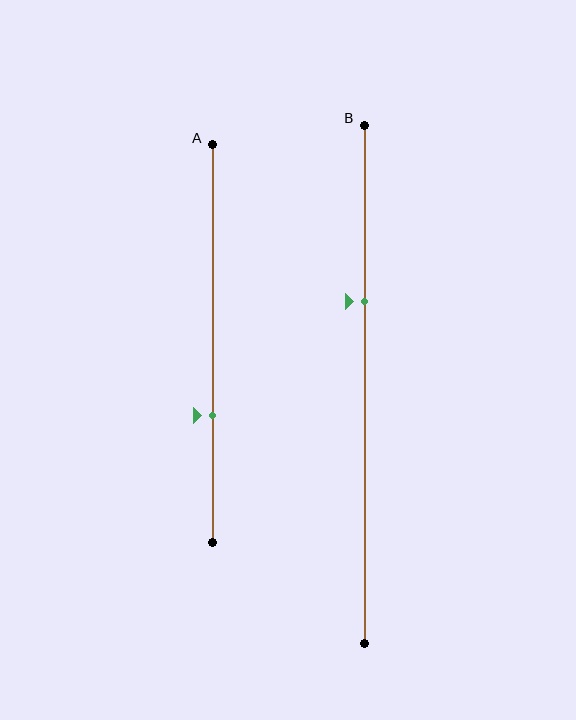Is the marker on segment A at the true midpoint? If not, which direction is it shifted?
No, the marker on segment A is shifted downward by about 18% of the segment length.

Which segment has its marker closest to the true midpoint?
Segment B has its marker closest to the true midpoint.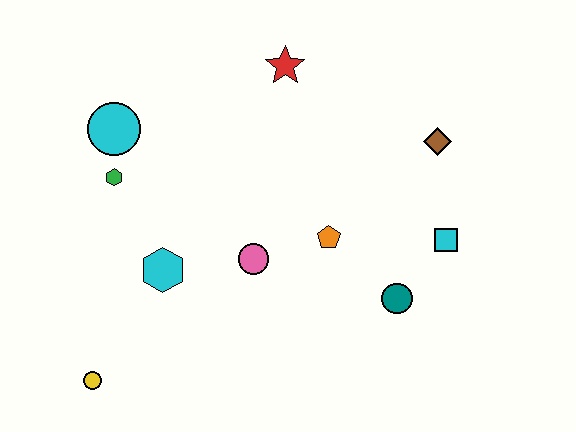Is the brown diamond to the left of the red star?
No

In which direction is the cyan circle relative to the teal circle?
The cyan circle is to the left of the teal circle.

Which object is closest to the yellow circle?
The cyan hexagon is closest to the yellow circle.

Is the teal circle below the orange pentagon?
Yes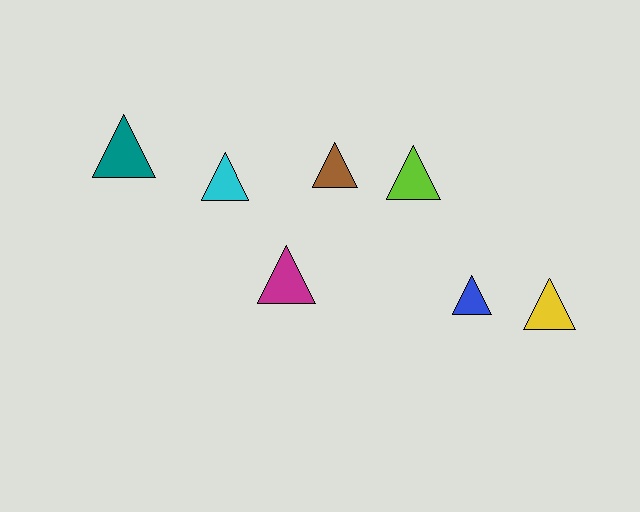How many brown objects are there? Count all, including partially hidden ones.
There is 1 brown object.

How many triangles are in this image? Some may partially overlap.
There are 7 triangles.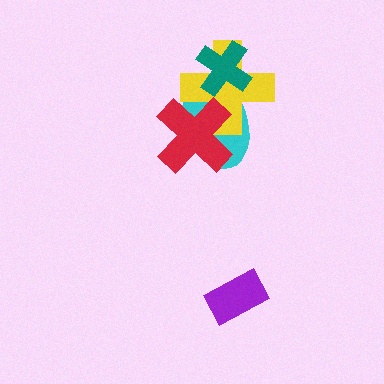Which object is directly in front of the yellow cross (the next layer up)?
The teal cross is directly in front of the yellow cross.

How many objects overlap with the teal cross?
2 objects overlap with the teal cross.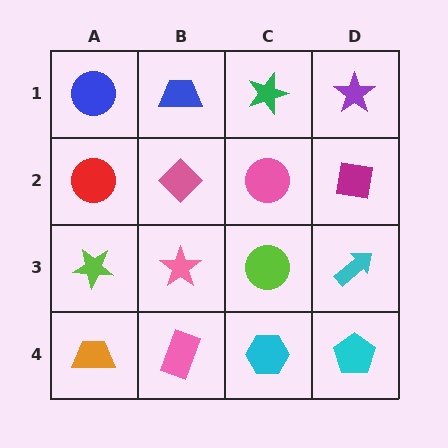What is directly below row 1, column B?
A pink diamond.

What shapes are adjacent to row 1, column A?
A red circle (row 2, column A), a blue trapezoid (row 1, column B).